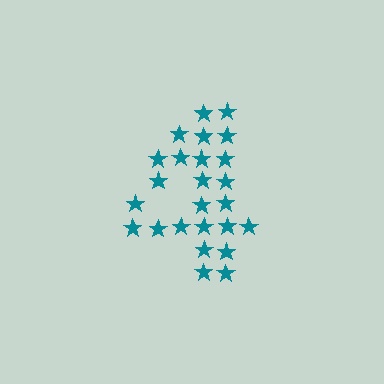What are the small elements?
The small elements are stars.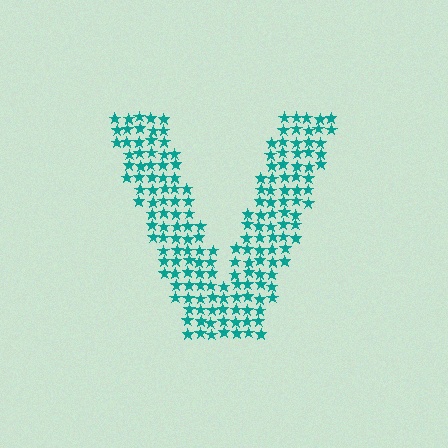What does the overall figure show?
The overall figure shows the letter V.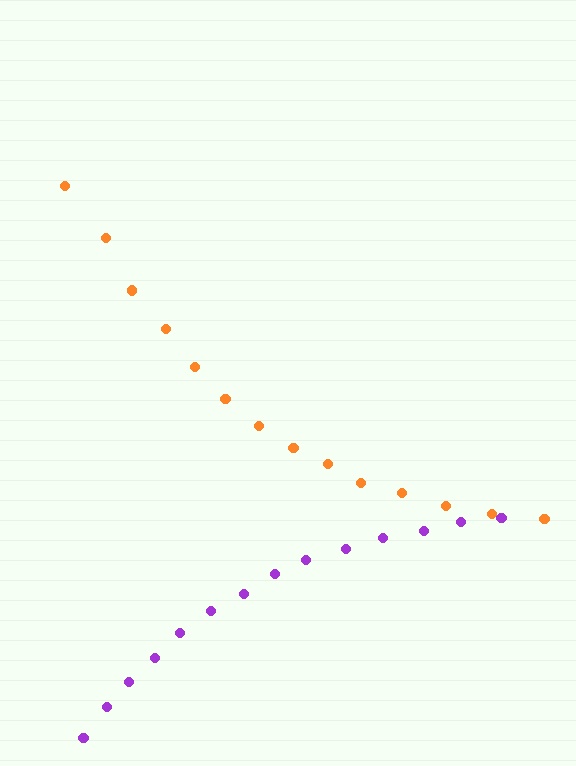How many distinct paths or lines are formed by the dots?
There are 2 distinct paths.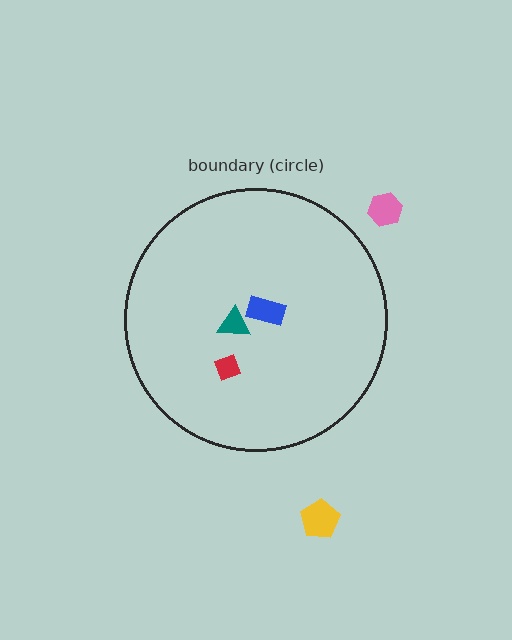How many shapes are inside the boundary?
3 inside, 2 outside.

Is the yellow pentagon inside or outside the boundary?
Outside.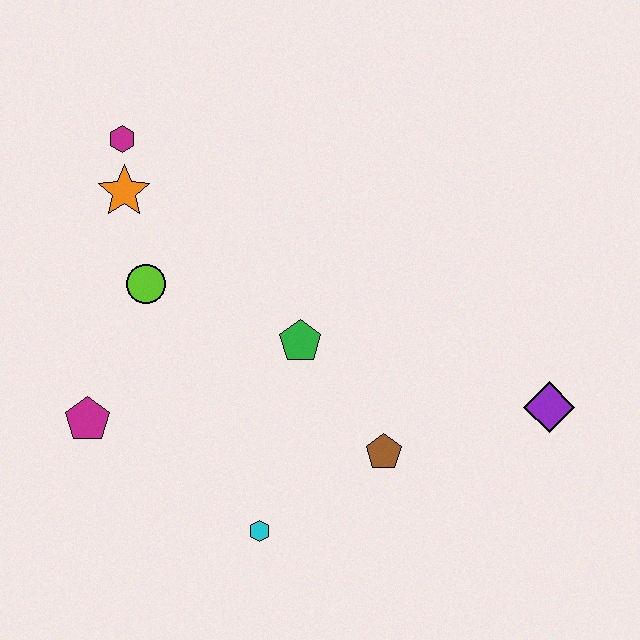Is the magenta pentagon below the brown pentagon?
No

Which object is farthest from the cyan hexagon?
The magenta hexagon is farthest from the cyan hexagon.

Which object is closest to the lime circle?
The orange star is closest to the lime circle.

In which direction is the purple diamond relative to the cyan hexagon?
The purple diamond is to the right of the cyan hexagon.